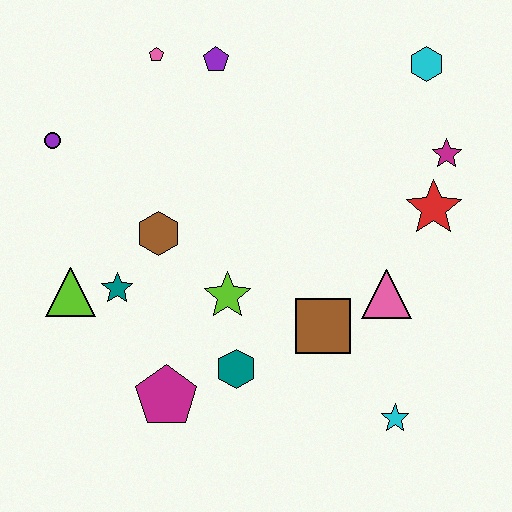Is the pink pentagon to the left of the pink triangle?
Yes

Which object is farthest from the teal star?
The cyan hexagon is farthest from the teal star.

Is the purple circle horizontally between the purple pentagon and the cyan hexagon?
No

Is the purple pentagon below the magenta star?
No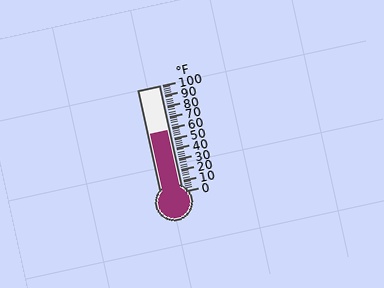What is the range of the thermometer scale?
The thermometer scale ranges from 0°F to 100°F.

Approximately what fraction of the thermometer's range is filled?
The thermometer is filled to approximately 60% of its range.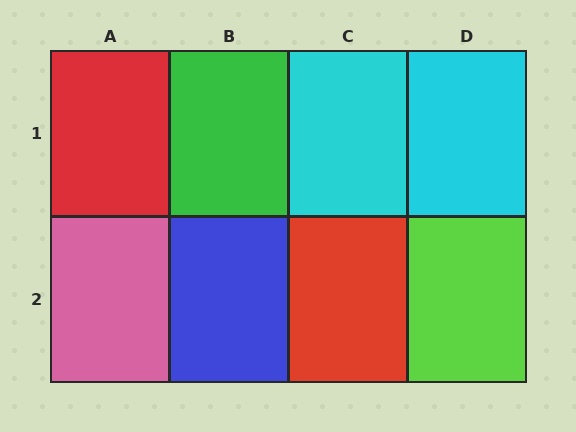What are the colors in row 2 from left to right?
Pink, blue, red, lime.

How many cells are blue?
1 cell is blue.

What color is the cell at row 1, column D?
Cyan.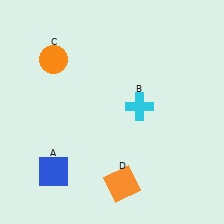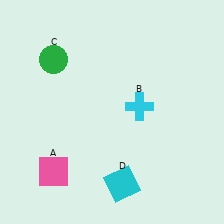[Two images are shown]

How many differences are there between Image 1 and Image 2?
There are 3 differences between the two images.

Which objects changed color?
A changed from blue to pink. C changed from orange to green. D changed from orange to cyan.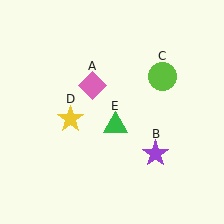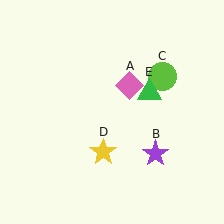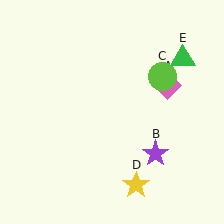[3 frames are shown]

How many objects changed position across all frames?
3 objects changed position: pink diamond (object A), yellow star (object D), green triangle (object E).